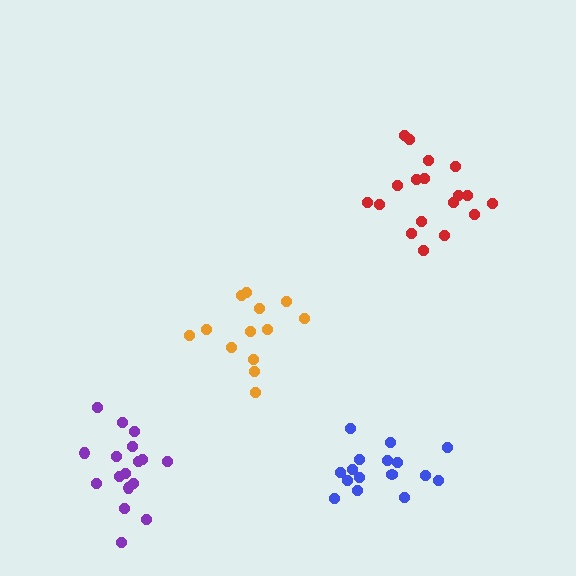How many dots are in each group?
Group 1: 13 dots, Group 2: 18 dots, Group 3: 16 dots, Group 4: 17 dots (64 total).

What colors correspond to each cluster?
The clusters are colored: orange, red, blue, purple.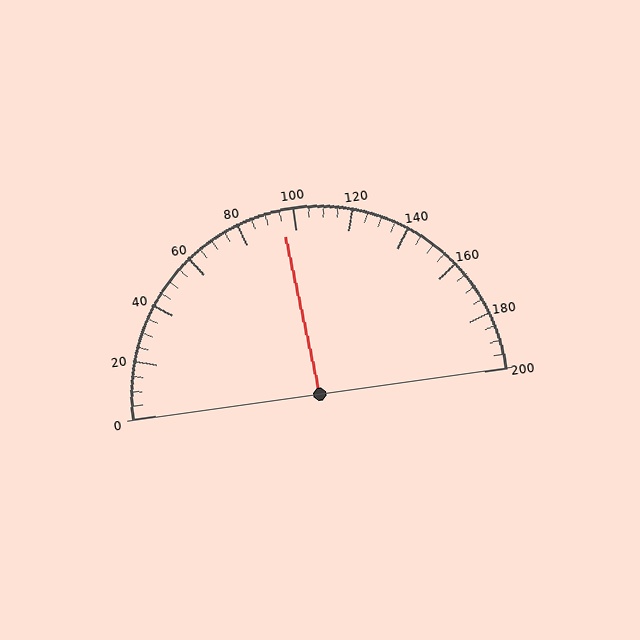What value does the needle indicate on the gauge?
The needle indicates approximately 95.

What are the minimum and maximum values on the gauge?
The gauge ranges from 0 to 200.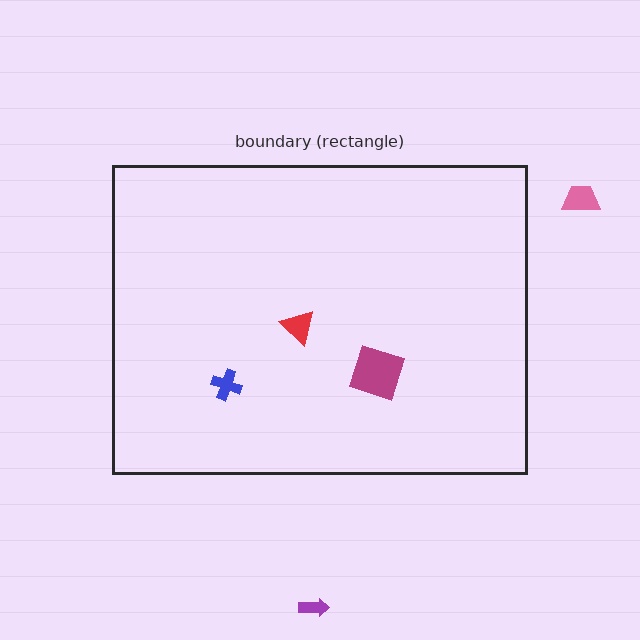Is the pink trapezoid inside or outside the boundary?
Outside.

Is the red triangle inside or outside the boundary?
Inside.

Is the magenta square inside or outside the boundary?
Inside.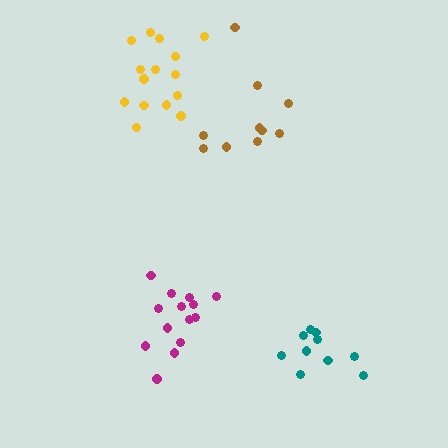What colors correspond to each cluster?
The clusters are colored: brown, teal, yellow, magenta.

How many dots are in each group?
Group 1: 10 dots, Group 2: 10 dots, Group 3: 15 dots, Group 4: 14 dots (49 total).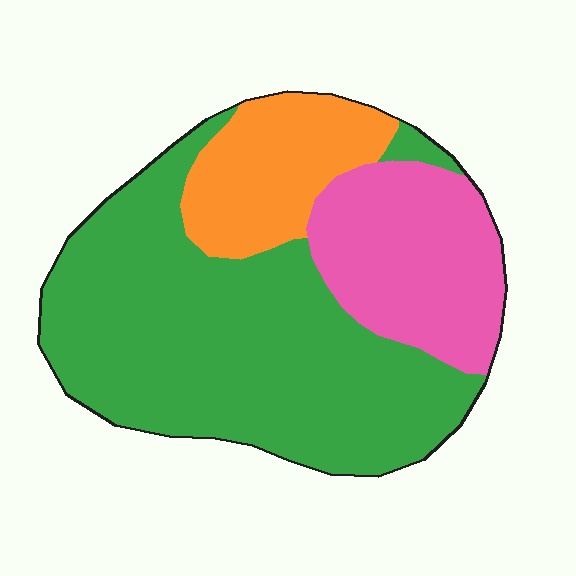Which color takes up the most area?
Green, at roughly 60%.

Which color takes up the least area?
Orange, at roughly 15%.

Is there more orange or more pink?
Pink.